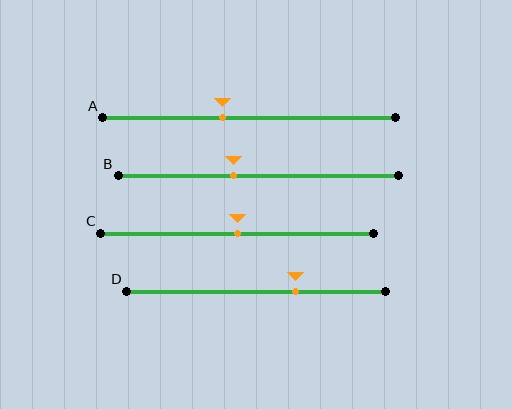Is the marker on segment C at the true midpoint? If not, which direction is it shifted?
Yes, the marker on segment C is at the true midpoint.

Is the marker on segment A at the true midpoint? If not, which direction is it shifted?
No, the marker on segment A is shifted to the left by about 9% of the segment length.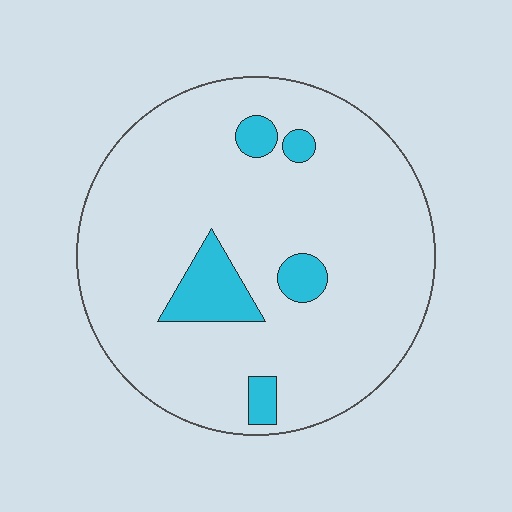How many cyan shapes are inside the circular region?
5.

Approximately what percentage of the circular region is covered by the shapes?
Approximately 10%.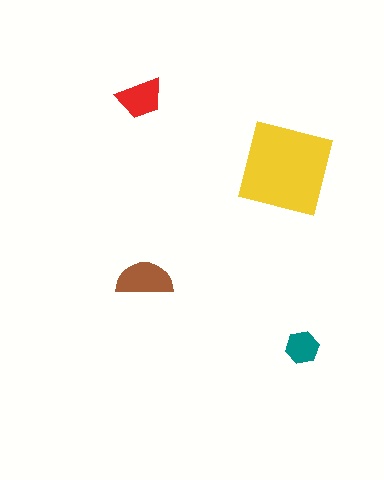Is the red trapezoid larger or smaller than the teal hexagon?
Larger.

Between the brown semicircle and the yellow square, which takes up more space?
The yellow square.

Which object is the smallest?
The teal hexagon.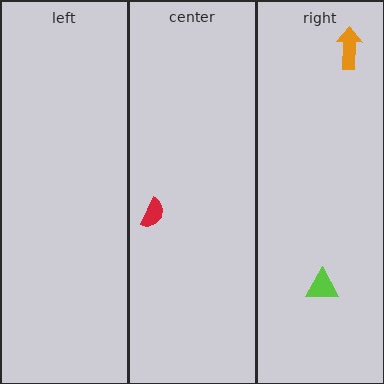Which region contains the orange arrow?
The right region.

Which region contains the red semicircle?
The center region.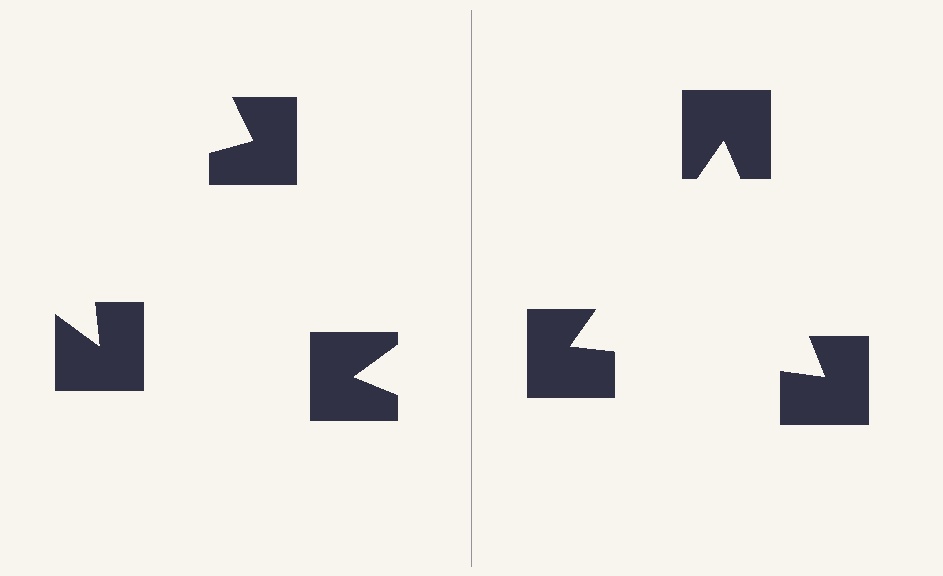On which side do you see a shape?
An illusory triangle appears on the right side. On the left side the wedge cuts are rotated, so no coherent shape forms.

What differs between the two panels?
The notched squares are positioned identically on both sides; only the wedge orientations differ. On the right they align to a triangle; on the left they are misaligned.